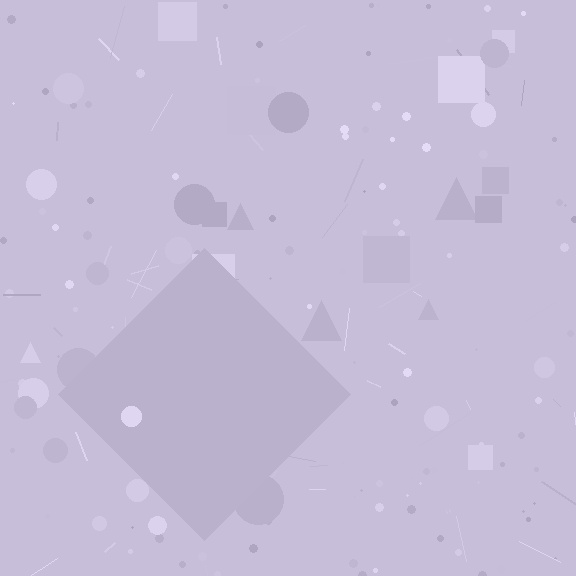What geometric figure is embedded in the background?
A diamond is embedded in the background.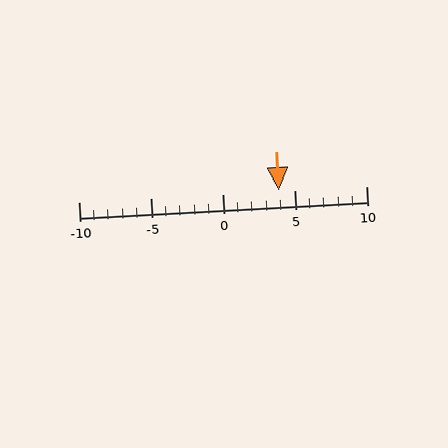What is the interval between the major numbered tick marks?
The major tick marks are spaced 5 units apart.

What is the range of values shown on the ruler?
The ruler shows values from -10 to 10.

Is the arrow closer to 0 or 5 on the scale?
The arrow is closer to 5.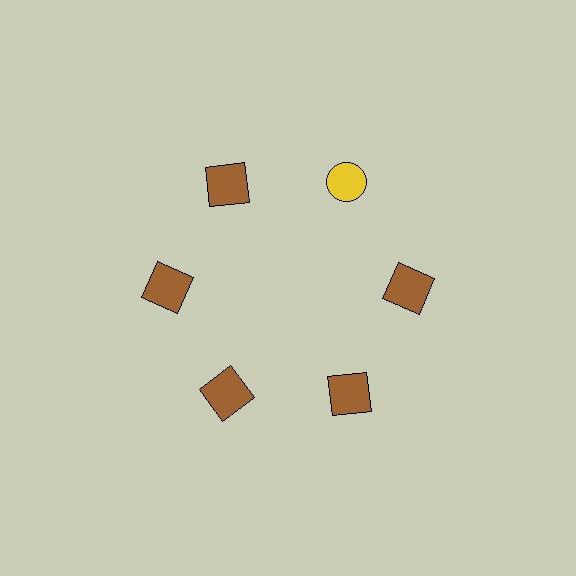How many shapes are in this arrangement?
There are 6 shapes arranged in a ring pattern.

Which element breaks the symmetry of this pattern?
The yellow circle at roughly the 1 o'clock position breaks the symmetry. All other shapes are brown squares.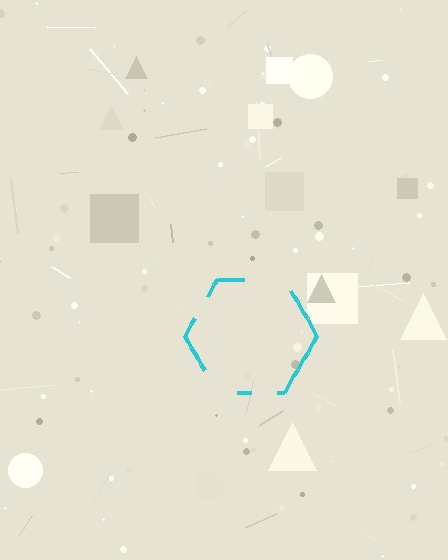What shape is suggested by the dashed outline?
The dashed outline suggests a hexagon.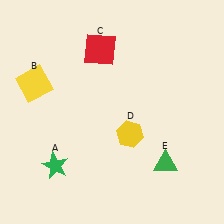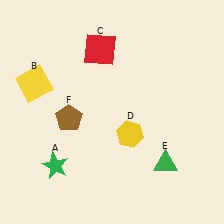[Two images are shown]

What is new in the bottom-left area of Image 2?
A brown pentagon (F) was added in the bottom-left area of Image 2.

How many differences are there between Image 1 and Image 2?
There is 1 difference between the two images.